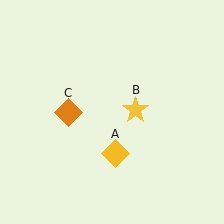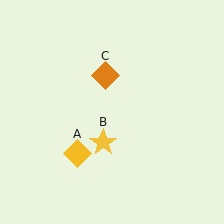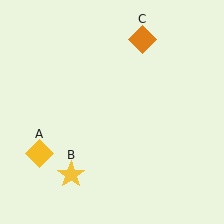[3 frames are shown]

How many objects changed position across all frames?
3 objects changed position: yellow diamond (object A), yellow star (object B), orange diamond (object C).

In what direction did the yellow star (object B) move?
The yellow star (object B) moved down and to the left.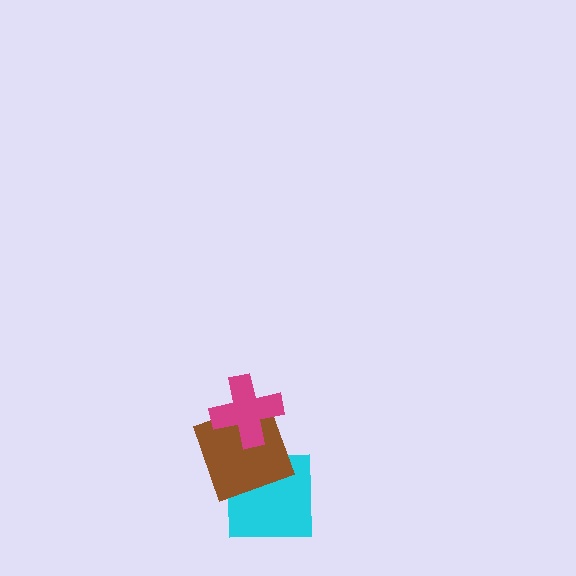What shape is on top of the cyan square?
The brown square is on top of the cyan square.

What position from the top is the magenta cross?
The magenta cross is 1st from the top.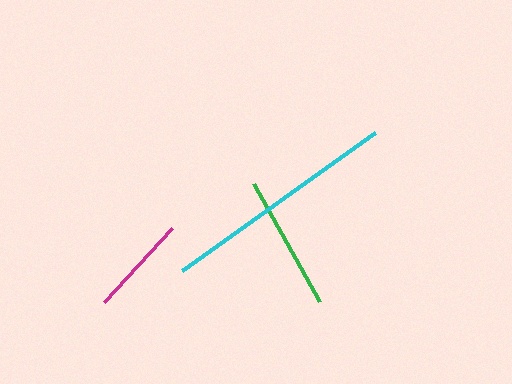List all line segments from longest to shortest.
From longest to shortest: cyan, green, magenta.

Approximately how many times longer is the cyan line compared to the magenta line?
The cyan line is approximately 2.4 times the length of the magenta line.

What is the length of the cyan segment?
The cyan segment is approximately 237 pixels long.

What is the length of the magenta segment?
The magenta segment is approximately 100 pixels long.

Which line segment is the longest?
The cyan line is the longest at approximately 237 pixels.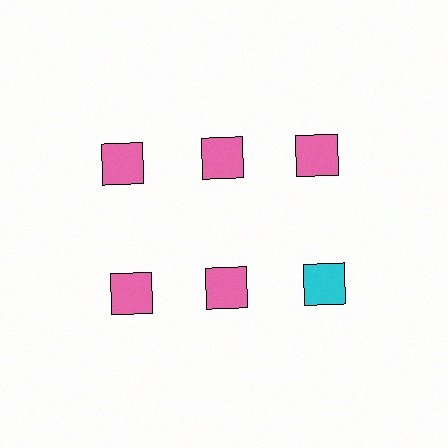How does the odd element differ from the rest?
It has a different color: cyan instead of pink.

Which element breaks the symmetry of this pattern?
The cyan square in the second row, center column breaks the symmetry. All other shapes are pink squares.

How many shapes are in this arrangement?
There are 6 shapes arranged in a grid pattern.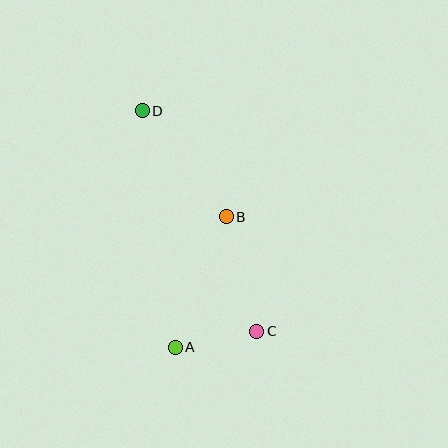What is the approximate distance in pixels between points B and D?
The distance between B and D is approximately 135 pixels.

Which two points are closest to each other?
Points A and C are closest to each other.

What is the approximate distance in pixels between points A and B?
The distance between A and B is approximately 140 pixels.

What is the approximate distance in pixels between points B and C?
The distance between B and C is approximately 119 pixels.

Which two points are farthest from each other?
Points C and D are farthest from each other.